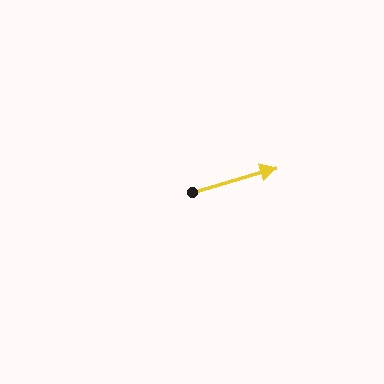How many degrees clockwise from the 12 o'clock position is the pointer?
Approximately 74 degrees.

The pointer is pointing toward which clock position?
Roughly 2 o'clock.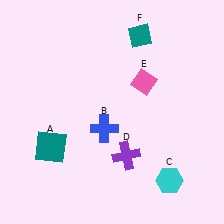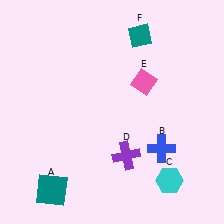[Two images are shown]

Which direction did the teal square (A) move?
The teal square (A) moved down.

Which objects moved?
The objects that moved are: the teal square (A), the blue cross (B).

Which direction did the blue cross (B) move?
The blue cross (B) moved right.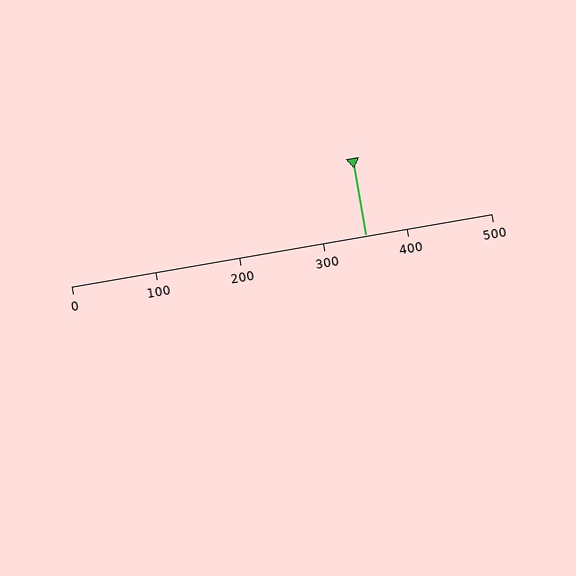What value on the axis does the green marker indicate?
The marker indicates approximately 350.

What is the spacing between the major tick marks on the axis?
The major ticks are spaced 100 apart.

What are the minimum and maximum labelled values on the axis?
The axis runs from 0 to 500.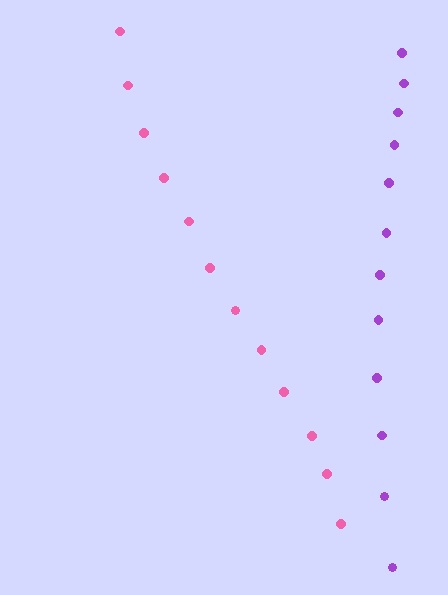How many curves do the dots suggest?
There are 2 distinct paths.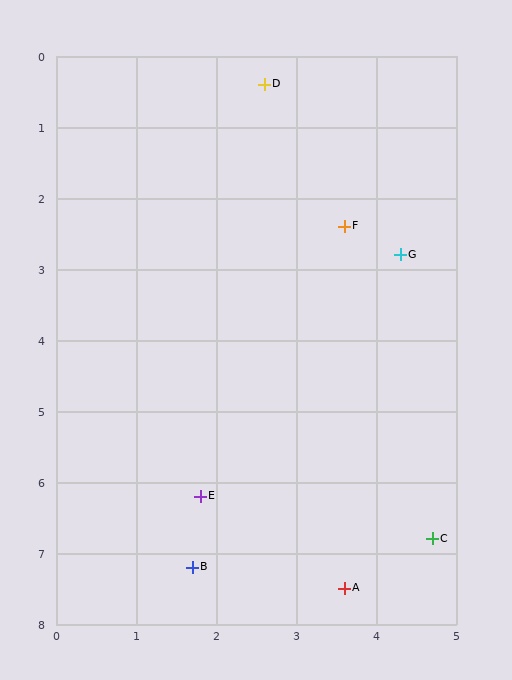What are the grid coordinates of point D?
Point D is at approximately (2.6, 0.4).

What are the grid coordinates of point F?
Point F is at approximately (3.6, 2.4).